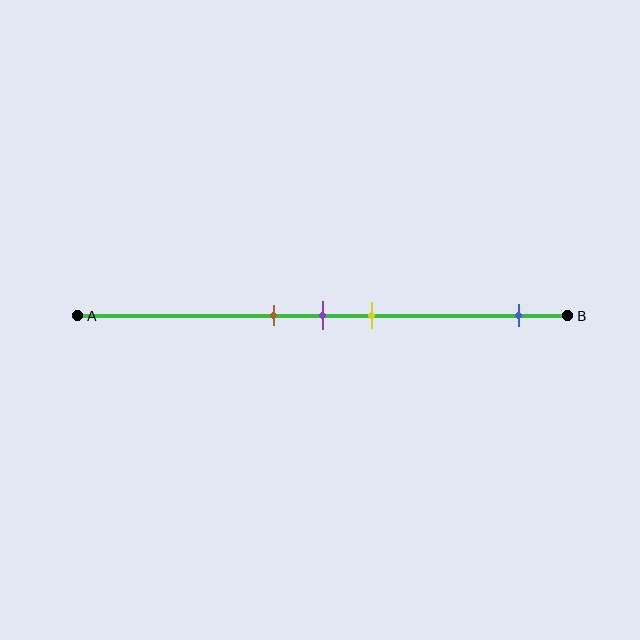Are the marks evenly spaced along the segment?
No, the marks are not evenly spaced.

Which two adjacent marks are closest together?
The brown and purple marks are the closest adjacent pair.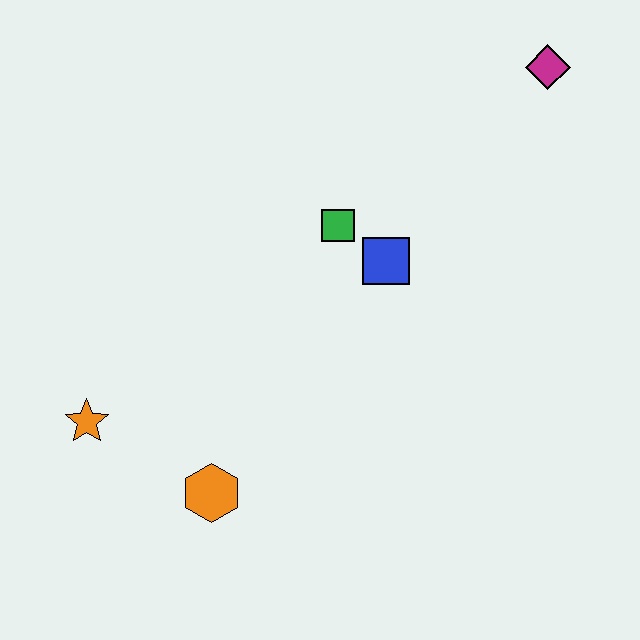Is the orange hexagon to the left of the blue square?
Yes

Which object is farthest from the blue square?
The orange star is farthest from the blue square.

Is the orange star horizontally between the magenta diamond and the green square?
No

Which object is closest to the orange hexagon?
The orange star is closest to the orange hexagon.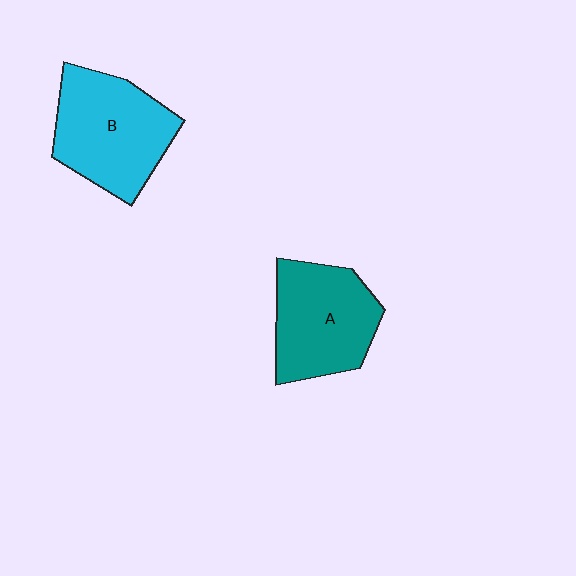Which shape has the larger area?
Shape B (cyan).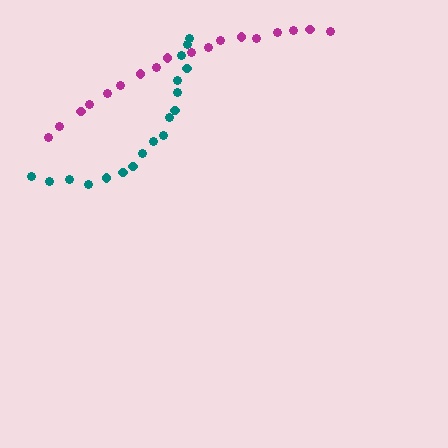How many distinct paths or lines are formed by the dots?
There are 2 distinct paths.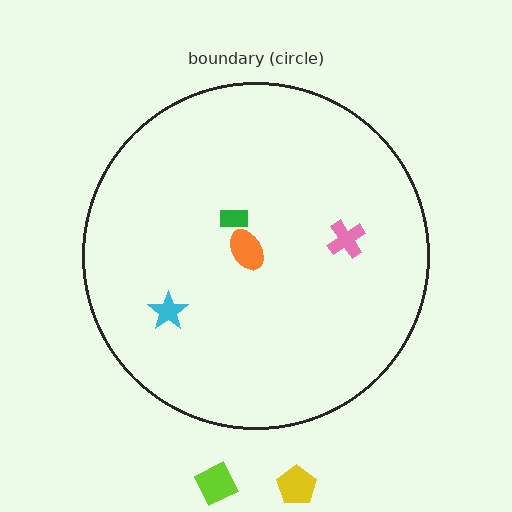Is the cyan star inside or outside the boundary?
Inside.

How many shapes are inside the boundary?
4 inside, 2 outside.